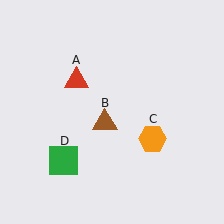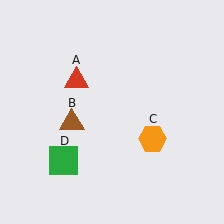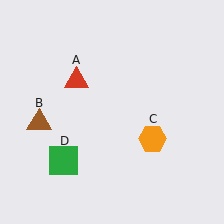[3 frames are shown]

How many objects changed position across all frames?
1 object changed position: brown triangle (object B).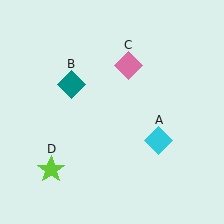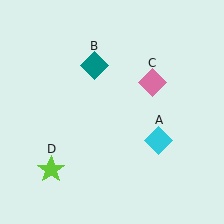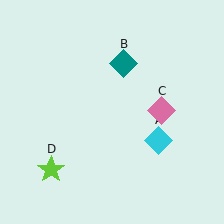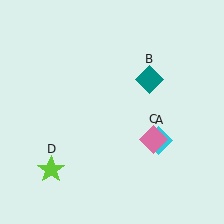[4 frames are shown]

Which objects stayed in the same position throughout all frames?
Cyan diamond (object A) and lime star (object D) remained stationary.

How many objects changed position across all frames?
2 objects changed position: teal diamond (object B), pink diamond (object C).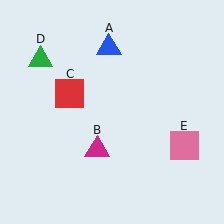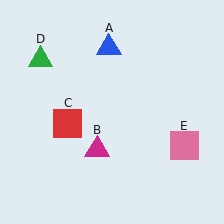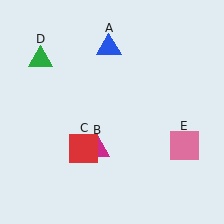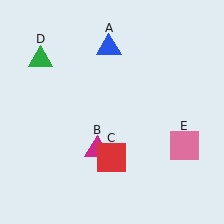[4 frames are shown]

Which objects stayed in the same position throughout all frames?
Blue triangle (object A) and magenta triangle (object B) and green triangle (object D) and pink square (object E) remained stationary.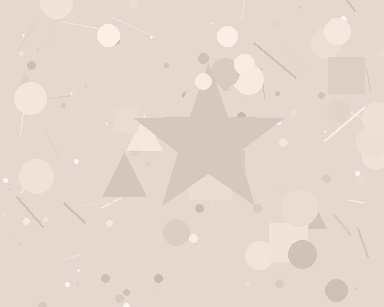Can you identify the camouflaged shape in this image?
The camouflaged shape is a star.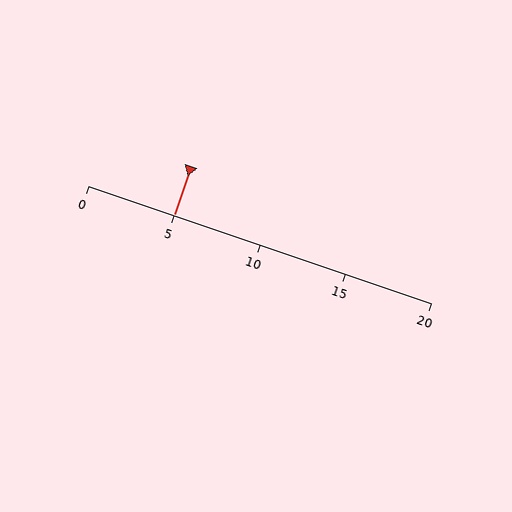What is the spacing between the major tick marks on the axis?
The major ticks are spaced 5 apart.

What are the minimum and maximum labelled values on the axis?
The axis runs from 0 to 20.